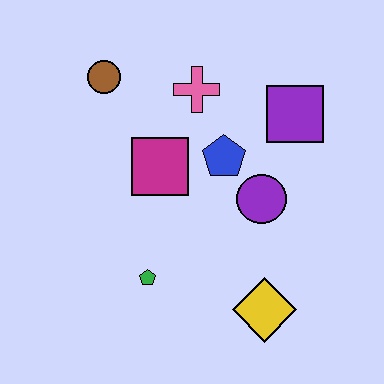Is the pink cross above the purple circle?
Yes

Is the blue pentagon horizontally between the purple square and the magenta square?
Yes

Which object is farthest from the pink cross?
The yellow diamond is farthest from the pink cross.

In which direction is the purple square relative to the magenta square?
The purple square is to the right of the magenta square.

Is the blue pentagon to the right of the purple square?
No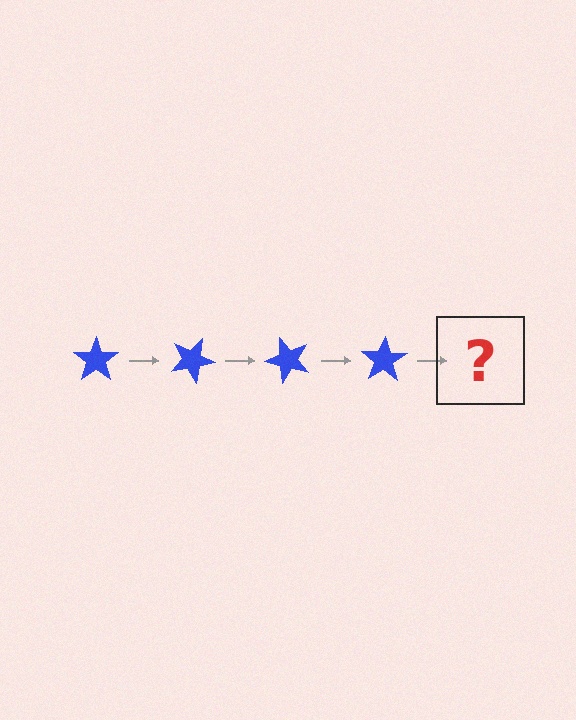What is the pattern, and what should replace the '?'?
The pattern is that the star rotates 25 degrees each step. The '?' should be a blue star rotated 100 degrees.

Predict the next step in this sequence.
The next step is a blue star rotated 100 degrees.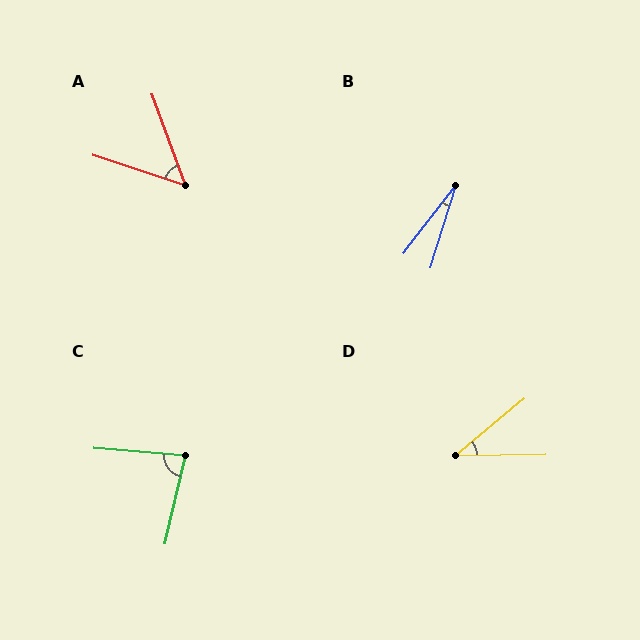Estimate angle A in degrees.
Approximately 51 degrees.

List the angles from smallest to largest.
B (21°), D (38°), A (51°), C (81°).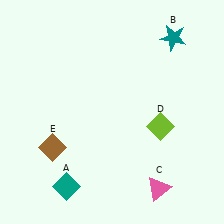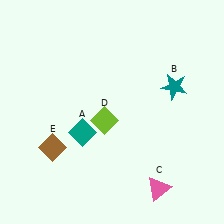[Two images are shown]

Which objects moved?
The objects that moved are: the teal diamond (A), the teal star (B), the lime diamond (D).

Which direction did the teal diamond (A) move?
The teal diamond (A) moved up.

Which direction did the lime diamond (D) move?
The lime diamond (D) moved left.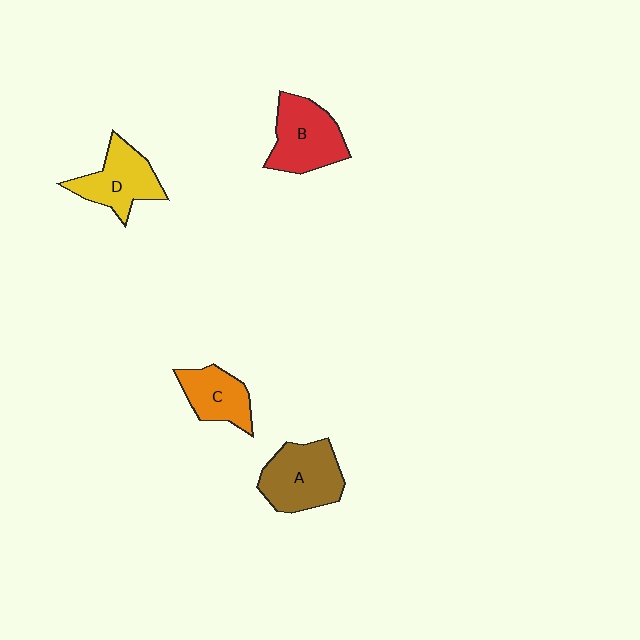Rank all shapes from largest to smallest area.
From largest to smallest: A (brown), B (red), D (yellow), C (orange).